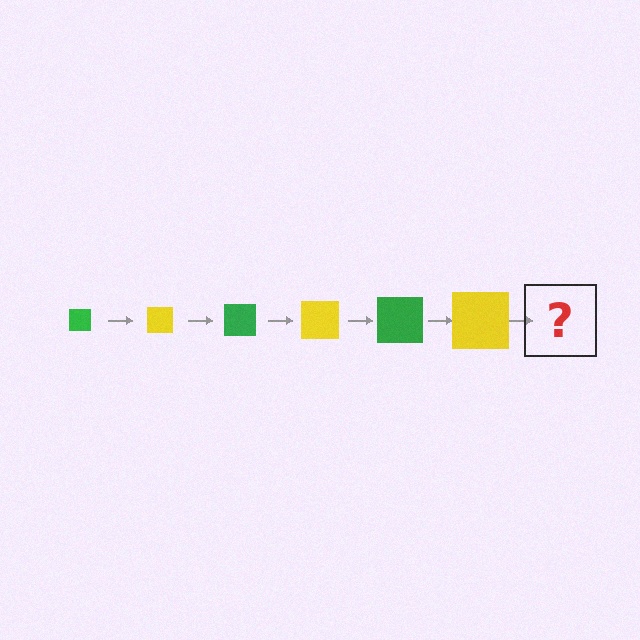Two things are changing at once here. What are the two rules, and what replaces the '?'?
The two rules are that the square grows larger each step and the color cycles through green and yellow. The '?' should be a green square, larger than the previous one.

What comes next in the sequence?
The next element should be a green square, larger than the previous one.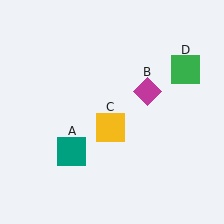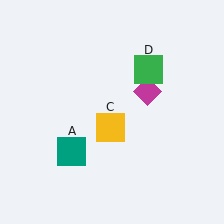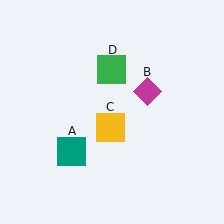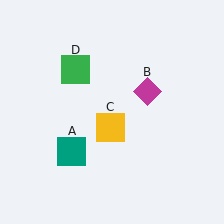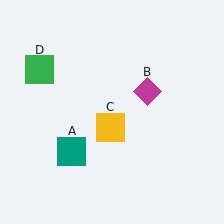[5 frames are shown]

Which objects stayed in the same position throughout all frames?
Teal square (object A) and magenta diamond (object B) and yellow square (object C) remained stationary.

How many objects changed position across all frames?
1 object changed position: green square (object D).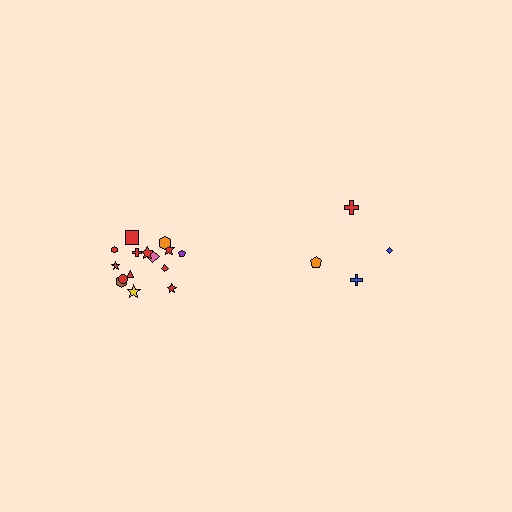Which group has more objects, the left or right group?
The left group.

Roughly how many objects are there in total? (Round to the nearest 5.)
Roughly 20 objects in total.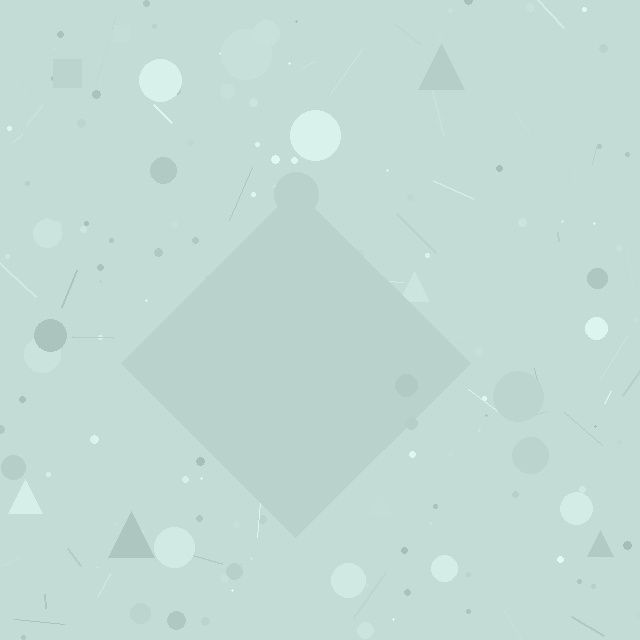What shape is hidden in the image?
A diamond is hidden in the image.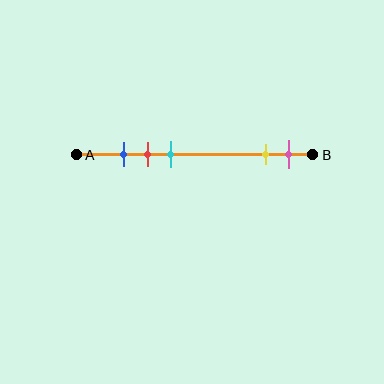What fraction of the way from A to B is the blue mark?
The blue mark is approximately 20% (0.2) of the way from A to B.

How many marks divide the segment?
There are 5 marks dividing the segment.